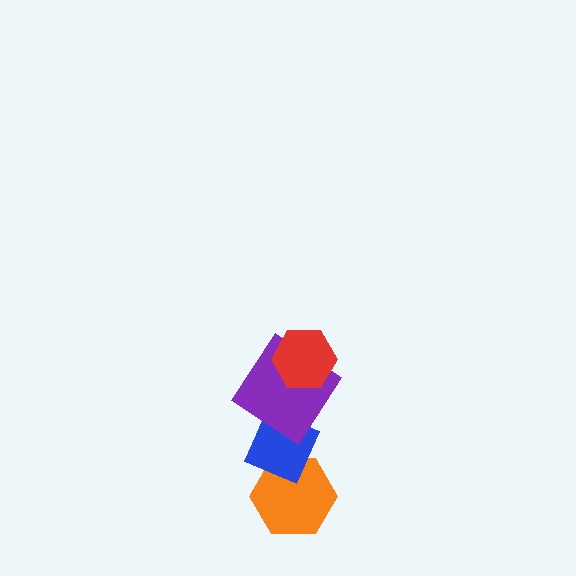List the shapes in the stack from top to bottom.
From top to bottom: the red hexagon, the purple diamond, the blue diamond, the orange hexagon.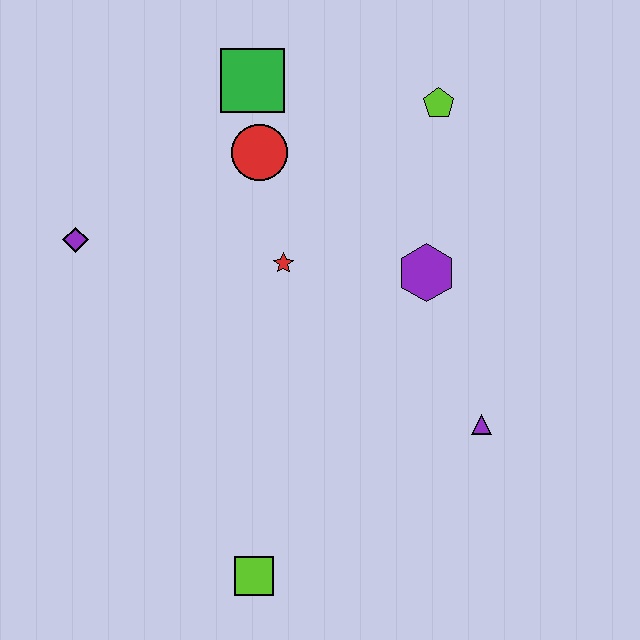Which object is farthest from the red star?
The lime square is farthest from the red star.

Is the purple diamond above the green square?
No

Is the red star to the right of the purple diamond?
Yes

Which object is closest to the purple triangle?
The purple hexagon is closest to the purple triangle.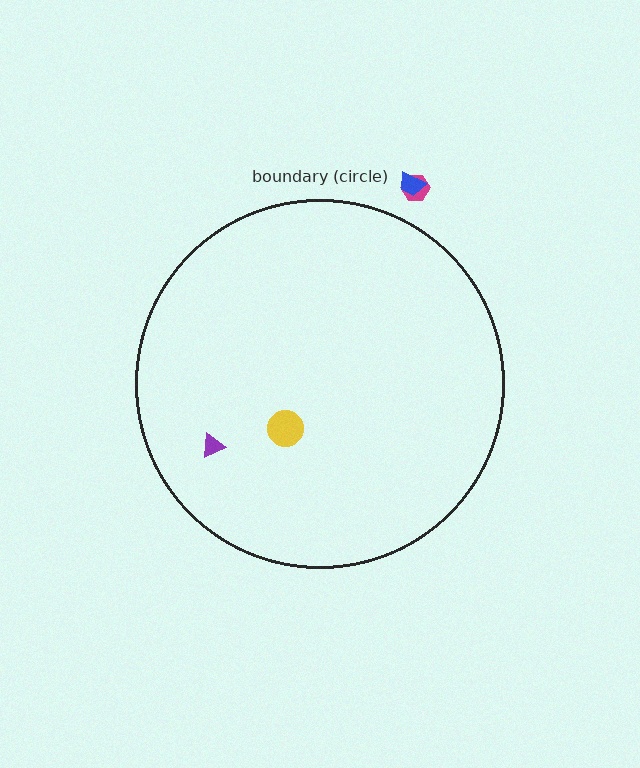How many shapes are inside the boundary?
2 inside, 2 outside.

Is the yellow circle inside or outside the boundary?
Inside.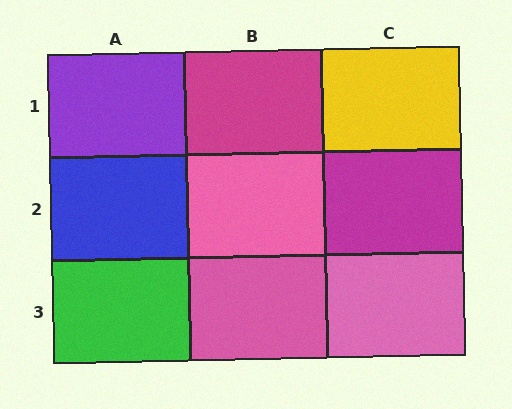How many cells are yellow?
1 cell is yellow.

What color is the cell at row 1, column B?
Magenta.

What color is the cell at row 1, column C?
Yellow.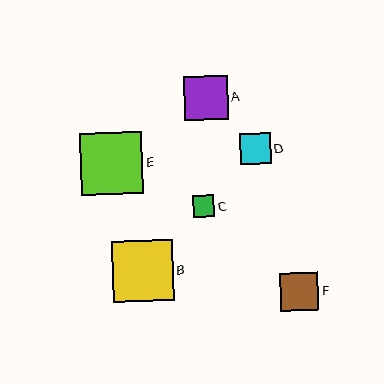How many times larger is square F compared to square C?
Square F is approximately 1.8 times the size of square C.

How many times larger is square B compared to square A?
Square B is approximately 1.4 times the size of square A.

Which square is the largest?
Square E is the largest with a size of approximately 62 pixels.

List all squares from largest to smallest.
From largest to smallest: E, B, A, F, D, C.